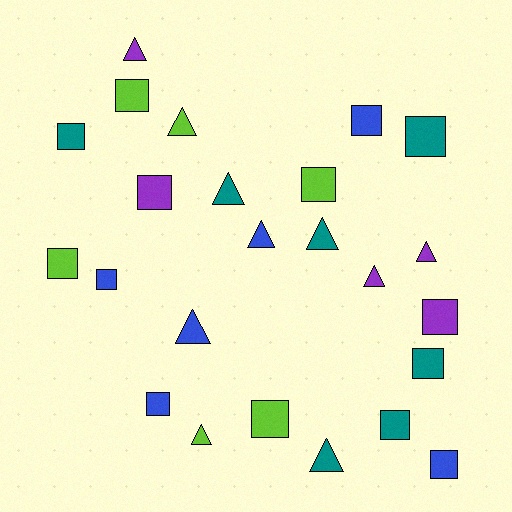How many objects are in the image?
There are 24 objects.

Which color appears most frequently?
Teal, with 7 objects.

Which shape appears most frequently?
Square, with 14 objects.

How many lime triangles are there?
There are 2 lime triangles.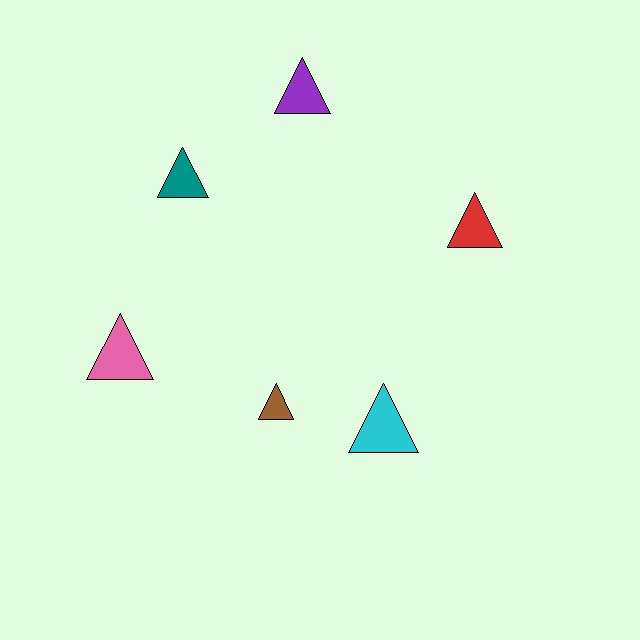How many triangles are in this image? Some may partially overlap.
There are 6 triangles.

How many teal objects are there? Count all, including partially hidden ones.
There is 1 teal object.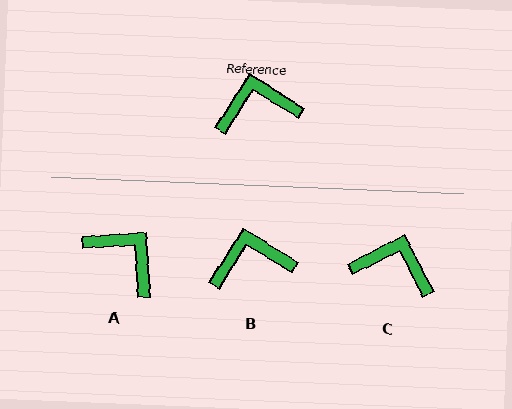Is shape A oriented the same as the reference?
No, it is off by about 54 degrees.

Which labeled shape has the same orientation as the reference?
B.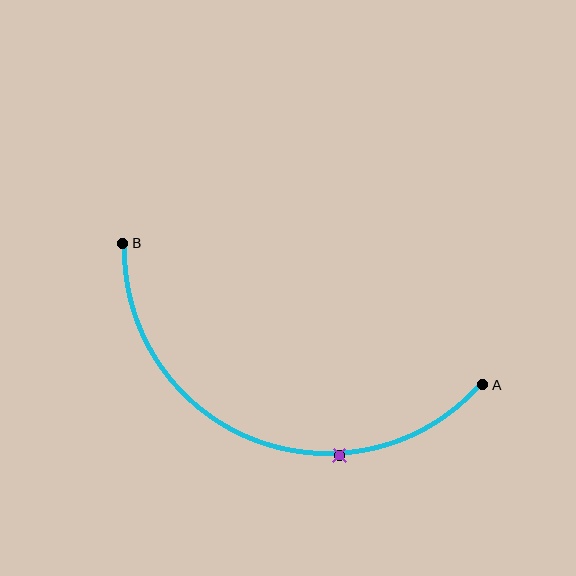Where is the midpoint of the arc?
The arc midpoint is the point on the curve farthest from the straight line joining A and B. It sits below that line.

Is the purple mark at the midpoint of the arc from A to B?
No. The purple mark lies on the arc but is closer to endpoint A. The arc midpoint would be at the point on the curve equidistant along the arc from both A and B.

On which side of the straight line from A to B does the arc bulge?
The arc bulges below the straight line connecting A and B.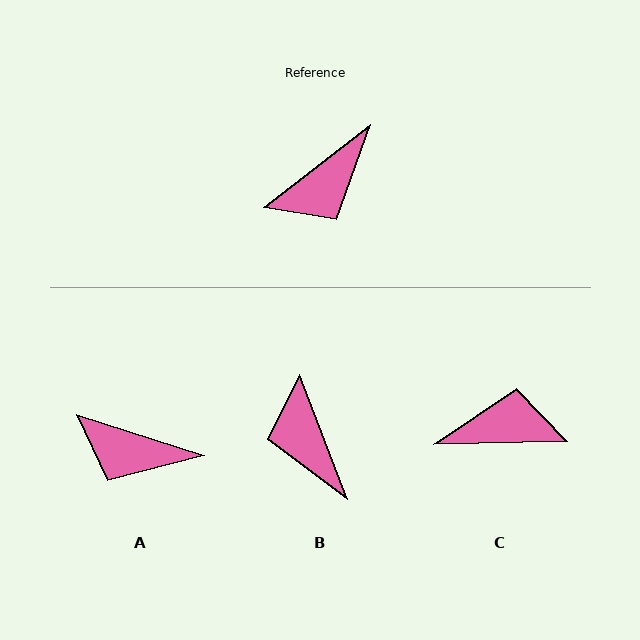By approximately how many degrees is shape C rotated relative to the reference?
Approximately 144 degrees counter-clockwise.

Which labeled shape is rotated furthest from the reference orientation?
C, about 144 degrees away.